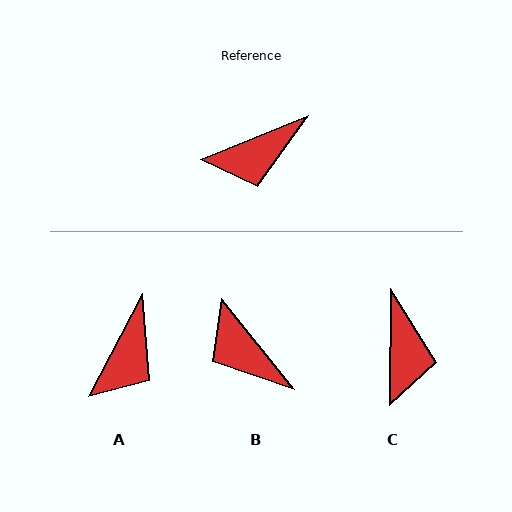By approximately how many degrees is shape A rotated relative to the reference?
Approximately 40 degrees counter-clockwise.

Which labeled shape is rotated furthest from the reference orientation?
B, about 73 degrees away.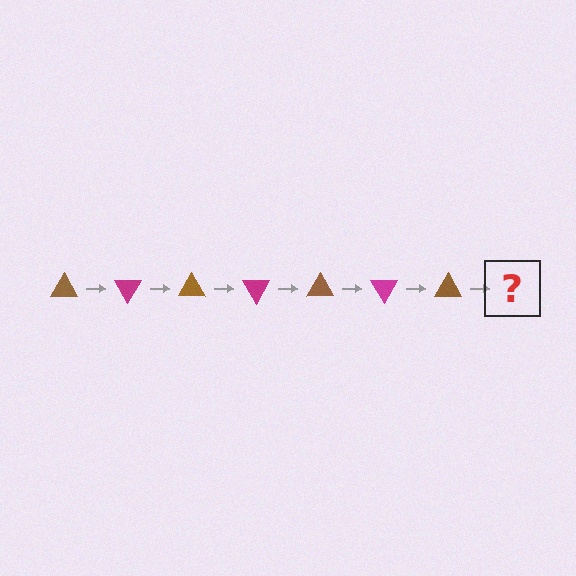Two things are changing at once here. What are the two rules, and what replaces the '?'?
The two rules are that it rotates 60 degrees each step and the color cycles through brown and magenta. The '?' should be a magenta triangle, rotated 420 degrees from the start.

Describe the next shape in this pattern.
It should be a magenta triangle, rotated 420 degrees from the start.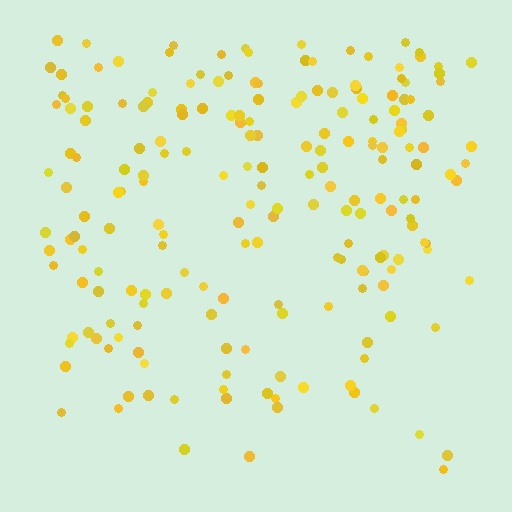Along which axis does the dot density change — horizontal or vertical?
Vertical.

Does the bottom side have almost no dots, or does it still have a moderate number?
Still a moderate number, just noticeably fewer than the top.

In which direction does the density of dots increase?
From bottom to top, with the top side densest.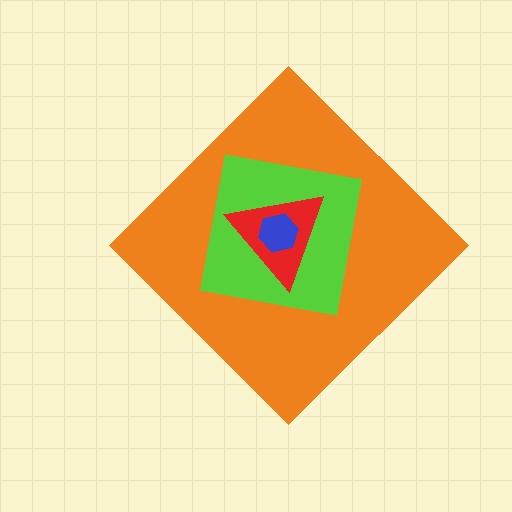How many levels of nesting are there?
4.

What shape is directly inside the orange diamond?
The lime square.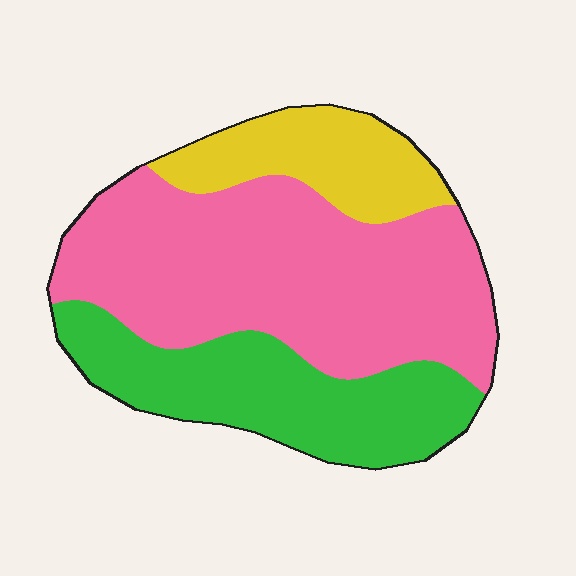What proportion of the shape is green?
Green covers around 30% of the shape.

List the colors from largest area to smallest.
From largest to smallest: pink, green, yellow.